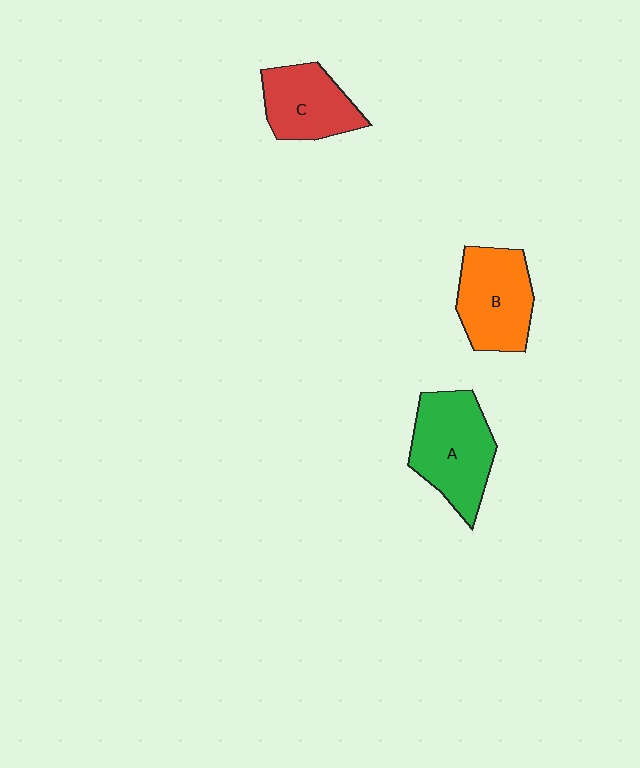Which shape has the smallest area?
Shape C (red).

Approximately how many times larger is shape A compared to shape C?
Approximately 1.3 times.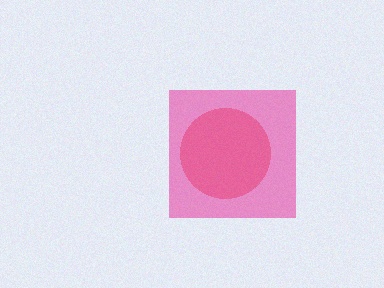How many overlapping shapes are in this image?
There are 2 overlapping shapes in the image.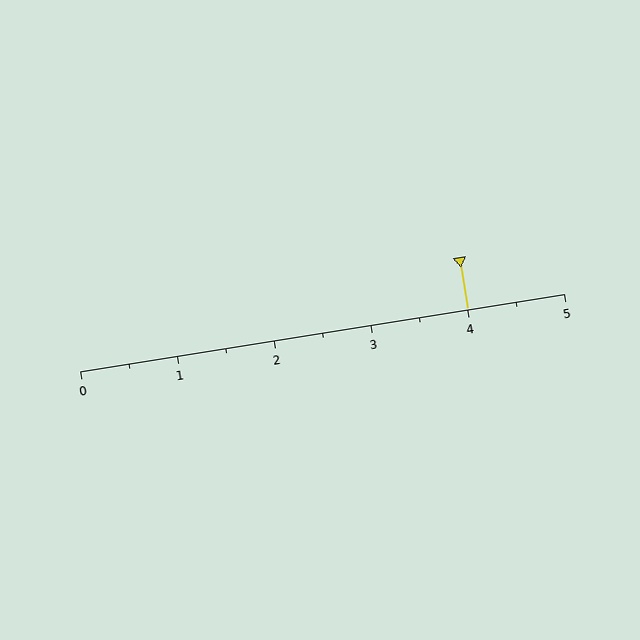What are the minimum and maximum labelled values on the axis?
The axis runs from 0 to 5.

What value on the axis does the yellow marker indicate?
The marker indicates approximately 4.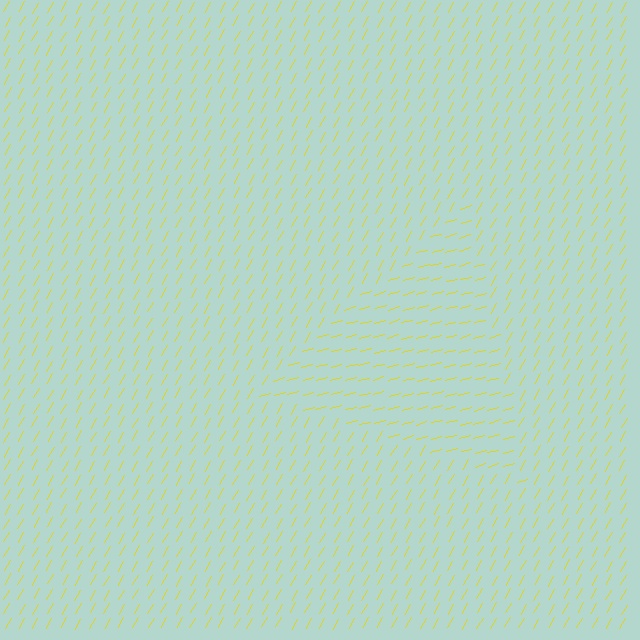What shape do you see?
I see a triangle.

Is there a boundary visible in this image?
Yes, there is a texture boundary formed by a change in line orientation.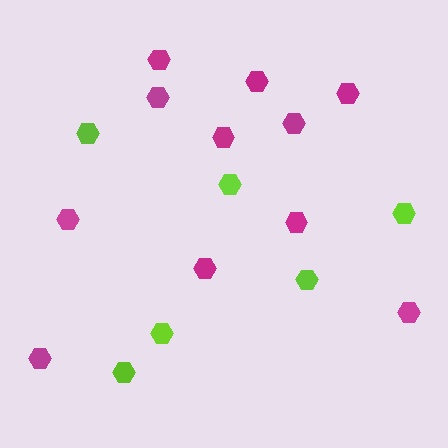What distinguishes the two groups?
There are 2 groups: one group of magenta hexagons (11) and one group of lime hexagons (6).